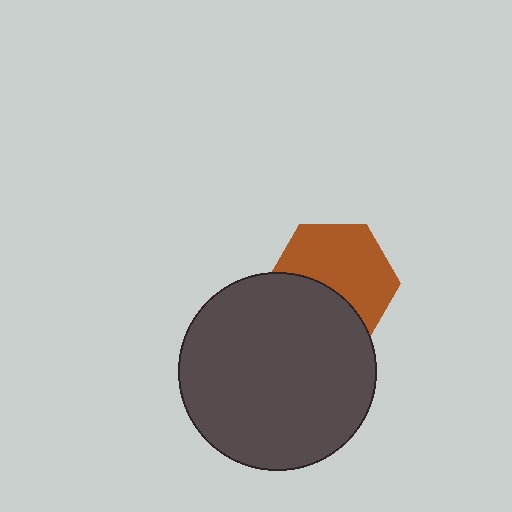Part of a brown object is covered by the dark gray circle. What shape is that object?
It is a hexagon.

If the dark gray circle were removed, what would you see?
You would see the complete brown hexagon.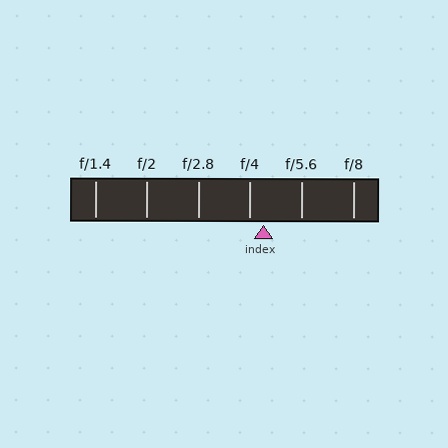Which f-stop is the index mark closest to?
The index mark is closest to f/4.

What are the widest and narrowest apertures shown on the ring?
The widest aperture shown is f/1.4 and the narrowest is f/8.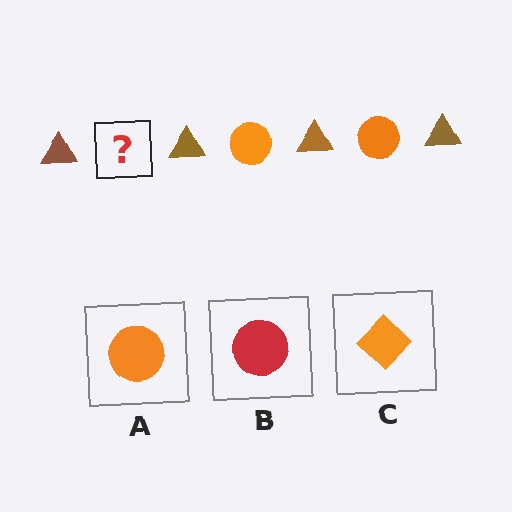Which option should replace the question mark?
Option A.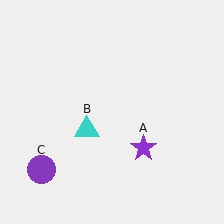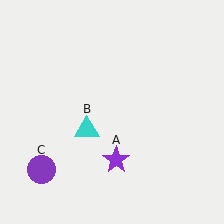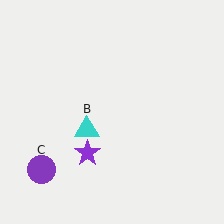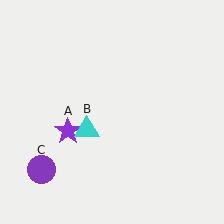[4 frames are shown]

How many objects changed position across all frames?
1 object changed position: purple star (object A).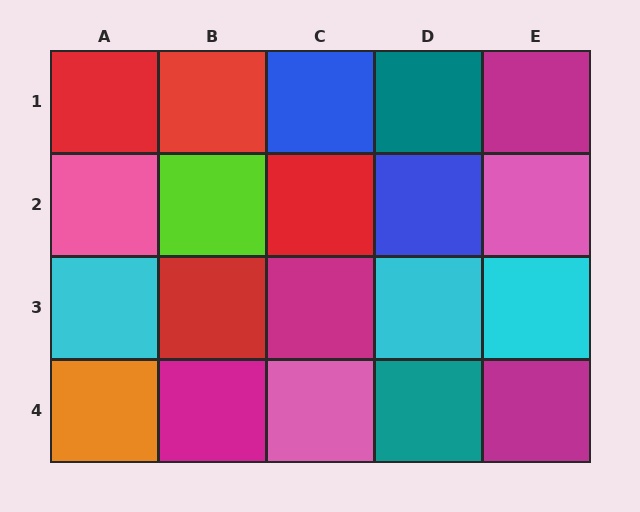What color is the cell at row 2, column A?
Pink.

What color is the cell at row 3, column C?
Magenta.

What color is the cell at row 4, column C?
Pink.